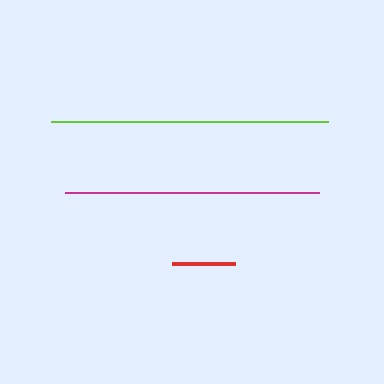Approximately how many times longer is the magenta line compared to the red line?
The magenta line is approximately 4.0 times the length of the red line.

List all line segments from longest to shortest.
From longest to shortest: lime, magenta, red.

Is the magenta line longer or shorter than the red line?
The magenta line is longer than the red line.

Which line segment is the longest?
The lime line is the longest at approximately 276 pixels.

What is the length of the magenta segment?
The magenta segment is approximately 254 pixels long.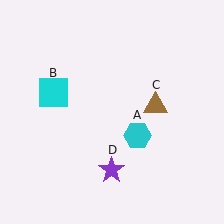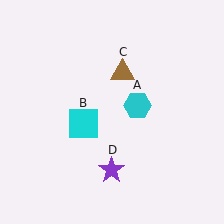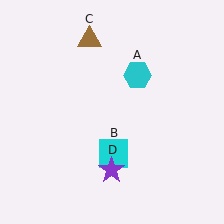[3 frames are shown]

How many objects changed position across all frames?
3 objects changed position: cyan hexagon (object A), cyan square (object B), brown triangle (object C).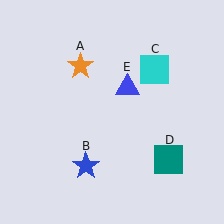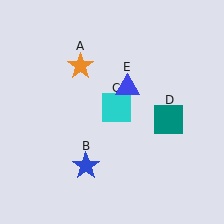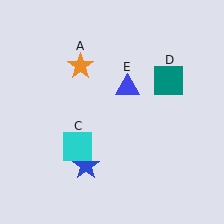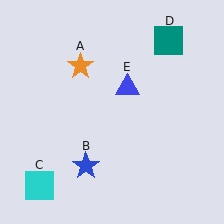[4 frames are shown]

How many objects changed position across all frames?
2 objects changed position: cyan square (object C), teal square (object D).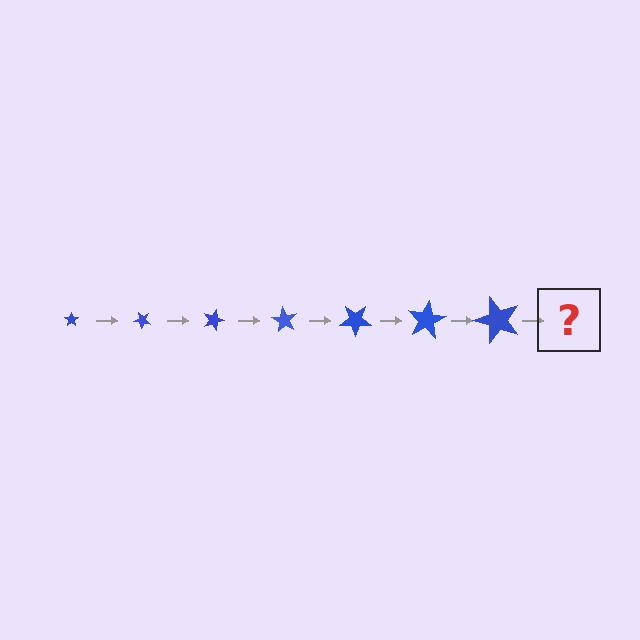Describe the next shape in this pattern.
It should be a star, larger than the previous one and rotated 315 degrees from the start.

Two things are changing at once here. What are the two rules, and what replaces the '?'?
The two rules are that the star grows larger each step and it rotates 45 degrees each step. The '?' should be a star, larger than the previous one and rotated 315 degrees from the start.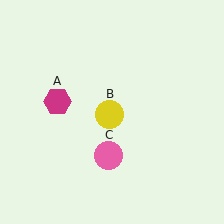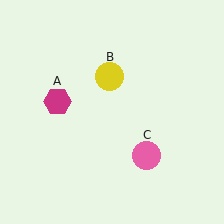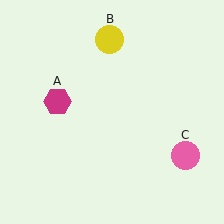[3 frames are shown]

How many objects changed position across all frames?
2 objects changed position: yellow circle (object B), pink circle (object C).